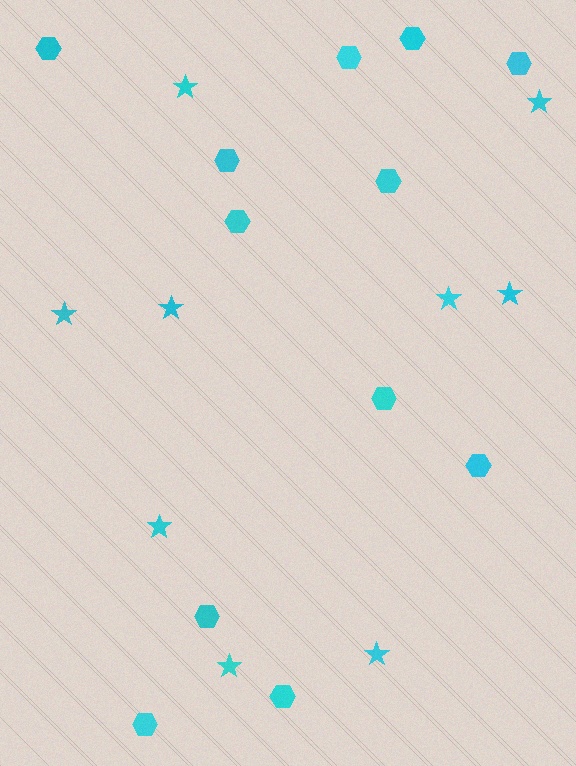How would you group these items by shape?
There are 2 groups: one group of hexagons (12) and one group of stars (9).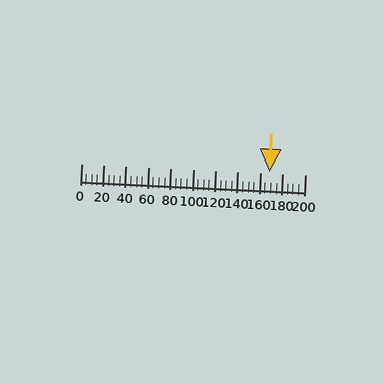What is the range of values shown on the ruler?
The ruler shows values from 0 to 200.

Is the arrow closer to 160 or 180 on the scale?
The arrow is closer to 160.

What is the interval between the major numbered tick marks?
The major tick marks are spaced 20 units apart.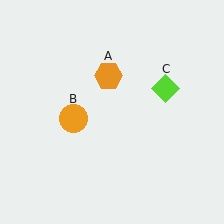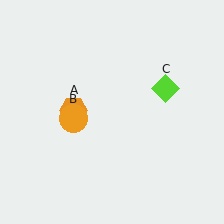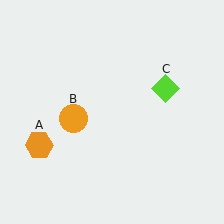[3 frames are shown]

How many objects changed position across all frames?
1 object changed position: orange hexagon (object A).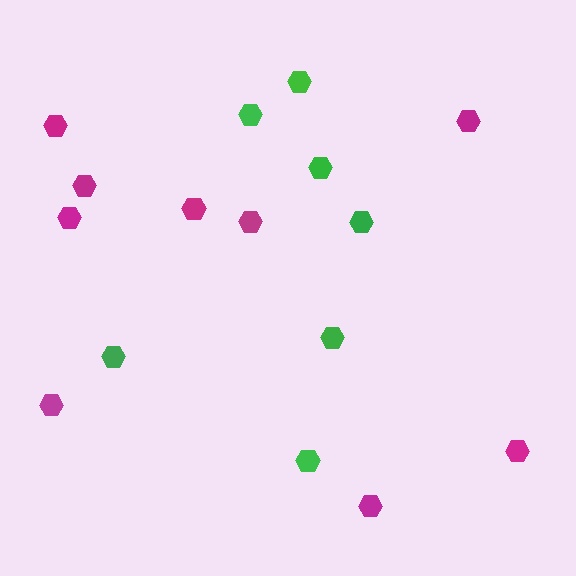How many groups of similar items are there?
There are 2 groups: one group of magenta hexagons (9) and one group of green hexagons (7).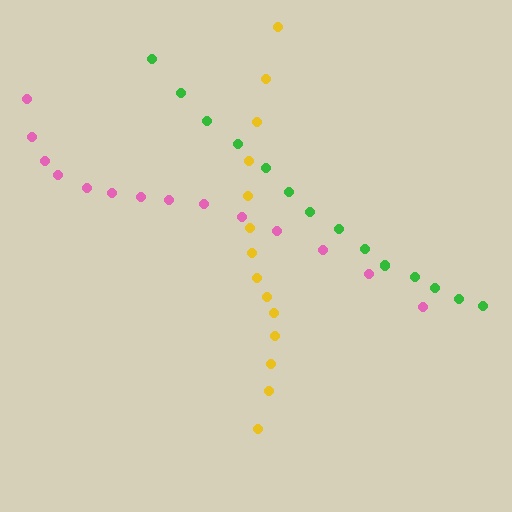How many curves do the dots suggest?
There are 3 distinct paths.